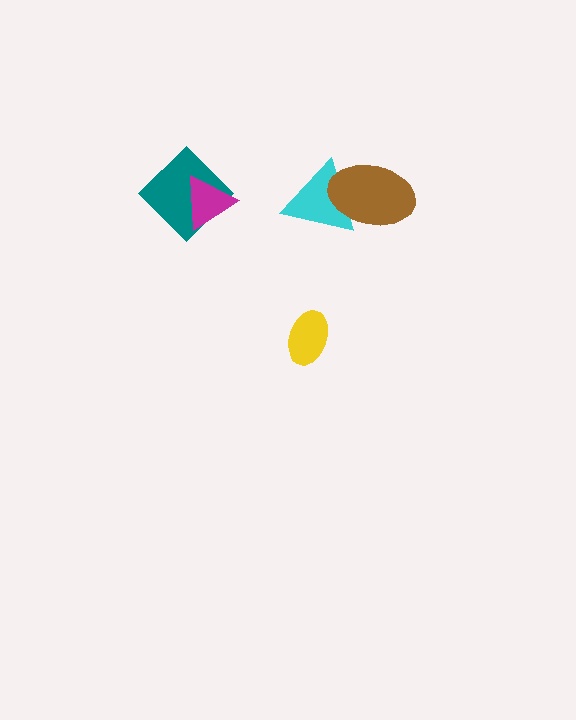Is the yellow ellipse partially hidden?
No, no other shape covers it.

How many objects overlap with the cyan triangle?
1 object overlaps with the cyan triangle.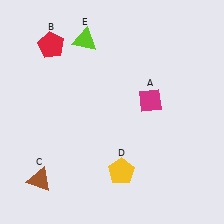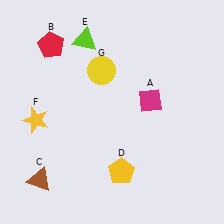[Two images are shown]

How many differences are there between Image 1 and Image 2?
There are 2 differences between the two images.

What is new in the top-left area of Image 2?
A yellow circle (G) was added in the top-left area of Image 2.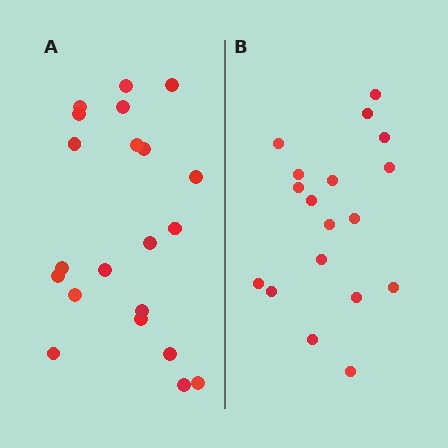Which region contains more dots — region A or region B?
Region A (the left region) has more dots.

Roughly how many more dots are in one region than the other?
Region A has just a few more — roughly 2 or 3 more dots than region B.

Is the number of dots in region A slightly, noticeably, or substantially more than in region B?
Region A has only slightly more — the two regions are fairly close. The ratio is roughly 1.2 to 1.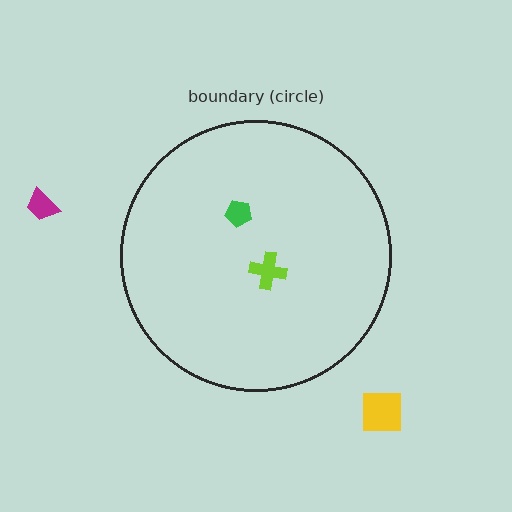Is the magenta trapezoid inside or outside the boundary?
Outside.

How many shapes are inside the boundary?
2 inside, 2 outside.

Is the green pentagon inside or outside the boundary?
Inside.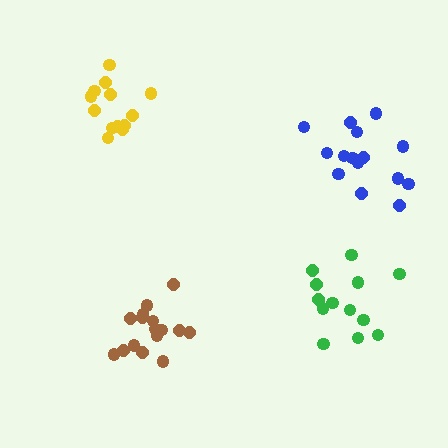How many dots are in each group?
Group 1: 15 dots, Group 2: 13 dots, Group 3: 16 dots, Group 4: 13 dots (57 total).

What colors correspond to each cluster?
The clusters are colored: blue, yellow, brown, green.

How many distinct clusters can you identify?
There are 4 distinct clusters.